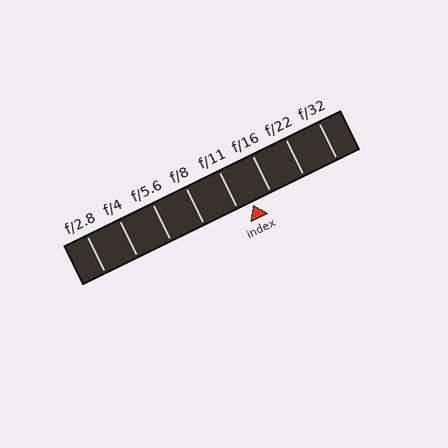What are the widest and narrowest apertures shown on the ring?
The widest aperture shown is f/2.8 and the narrowest is f/32.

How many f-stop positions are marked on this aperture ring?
There are 8 f-stop positions marked.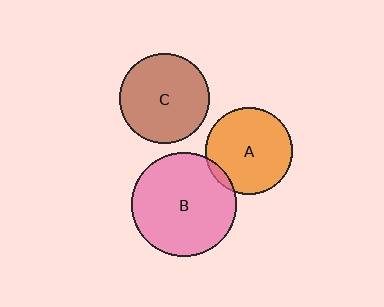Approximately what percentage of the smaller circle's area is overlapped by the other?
Approximately 5%.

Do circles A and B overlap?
Yes.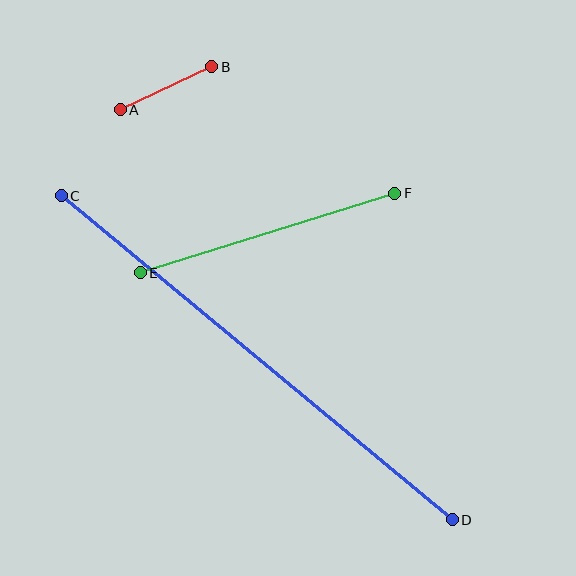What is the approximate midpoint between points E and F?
The midpoint is at approximately (267, 233) pixels.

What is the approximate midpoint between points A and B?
The midpoint is at approximately (166, 88) pixels.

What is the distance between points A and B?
The distance is approximately 101 pixels.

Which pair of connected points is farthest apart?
Points C and D are farthest apart.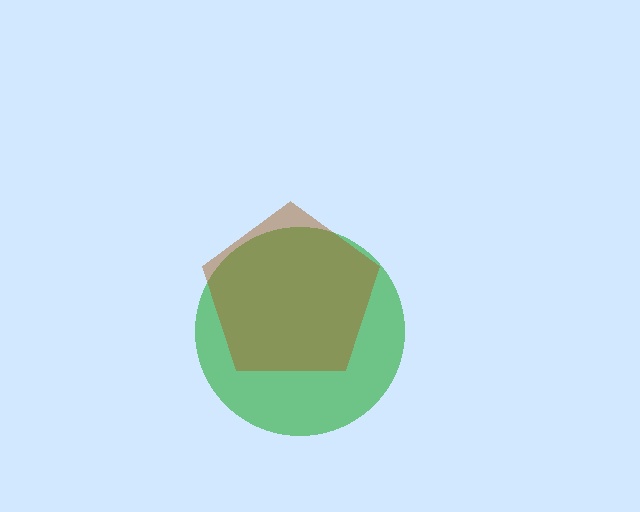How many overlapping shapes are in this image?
There are 2 overlapping shapes in the image.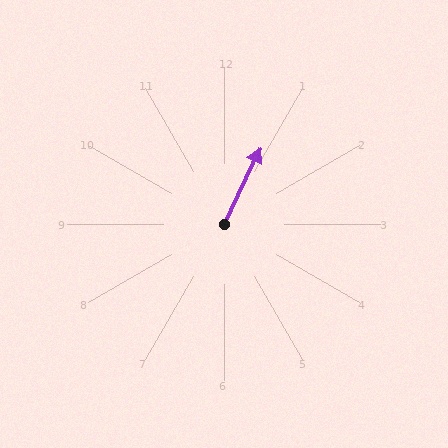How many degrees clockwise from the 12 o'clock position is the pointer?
Approximately 26 degrees.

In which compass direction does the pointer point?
Northeast.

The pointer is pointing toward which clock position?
Roughly 1 o'clock.